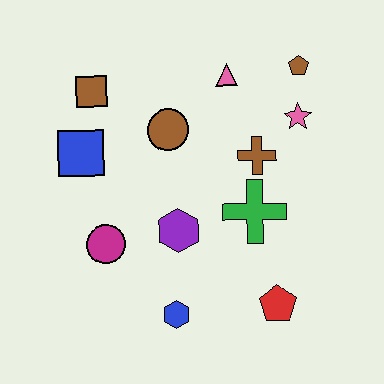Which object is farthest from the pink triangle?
The blue hexagon is farthest from the pink triangle.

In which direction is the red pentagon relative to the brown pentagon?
The red pentagon is below the brown pentagon.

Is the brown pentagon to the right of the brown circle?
Yes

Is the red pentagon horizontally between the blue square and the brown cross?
No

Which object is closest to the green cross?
The brown cross is closest to the green cross.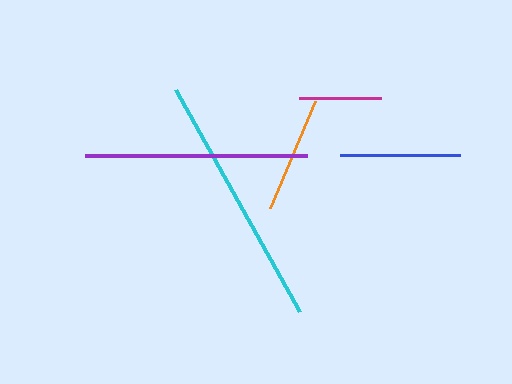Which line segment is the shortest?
The magenta line is the shortest at approximately 81 pixels.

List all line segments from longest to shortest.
From longest to shortest: cyan, purple, blue, orange, magenta.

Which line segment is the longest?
The cyan line is the longest at approximately 253 pixels.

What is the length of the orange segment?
The orange segment is approximately 115 pixels long.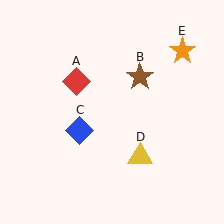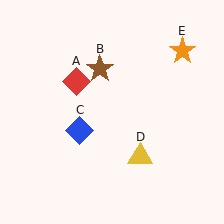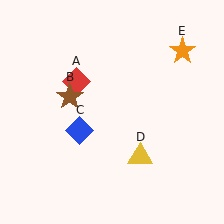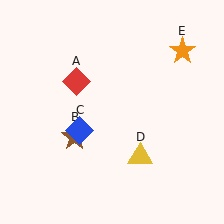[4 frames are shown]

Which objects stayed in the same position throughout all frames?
Red diamond (object A) and blue diamond (object C) and yellow triangle (object D) and orange star (object E) remained stationary.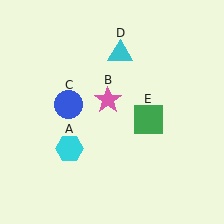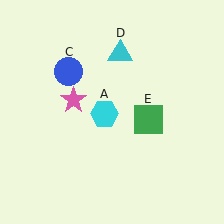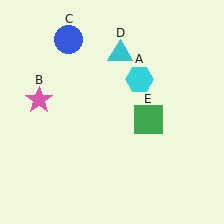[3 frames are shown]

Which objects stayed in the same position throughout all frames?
Cyan triangle (object D) and green square (object E) remained stationary.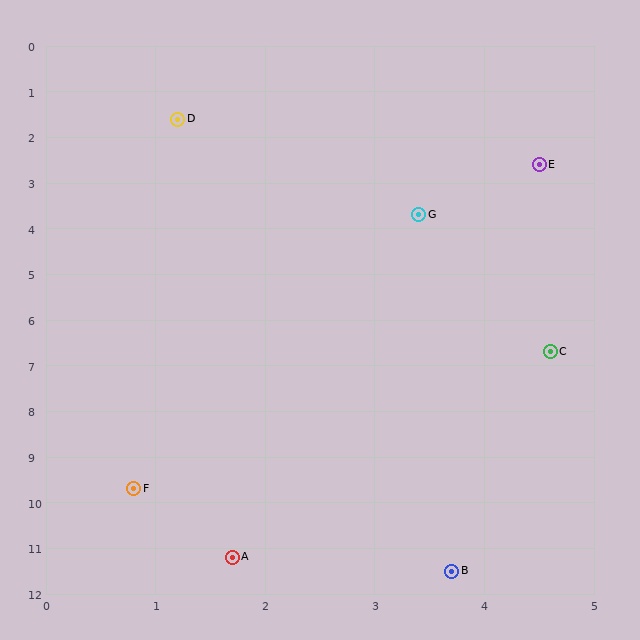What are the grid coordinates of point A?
Point A is at approximately (1.7, 11.2).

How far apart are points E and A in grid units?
Points E and A are about 9.0 grid units apart.